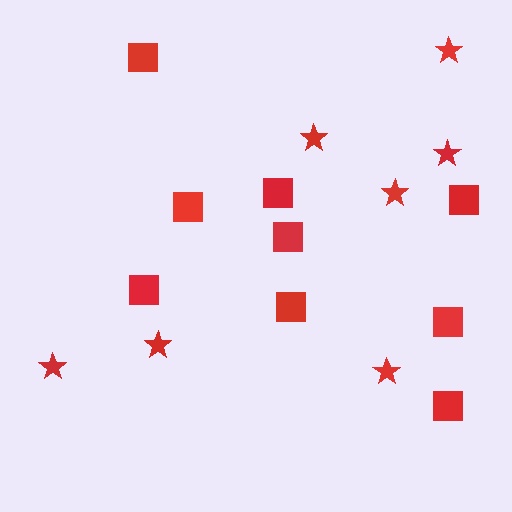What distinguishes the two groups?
There are 2 groups: one group of stars (7) and one group of squares (9).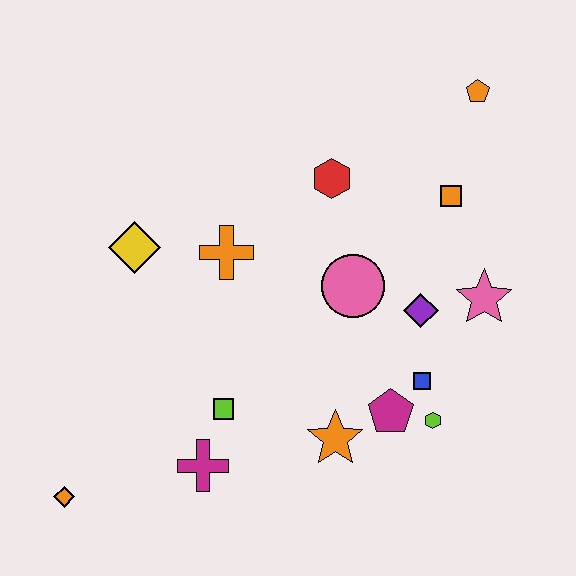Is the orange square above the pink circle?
Yes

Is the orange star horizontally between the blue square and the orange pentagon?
No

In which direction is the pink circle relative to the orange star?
The pink circle is above the orange star.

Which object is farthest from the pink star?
The orange diamond is farthest from the pink star.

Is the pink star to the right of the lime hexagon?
Yes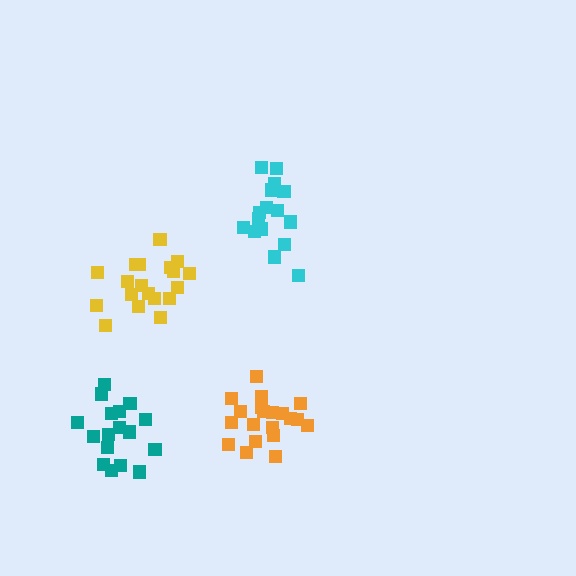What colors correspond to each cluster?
The clusters are colored: cyan, yellow, teal, orange.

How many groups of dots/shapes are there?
There are 4 groups.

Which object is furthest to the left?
The teal cluster is leftmost.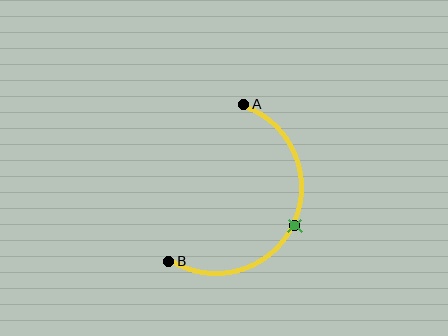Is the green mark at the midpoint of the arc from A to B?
Yes. The green mark lies on the arc at equal arc-length from both A and B — it is the arc midpoint.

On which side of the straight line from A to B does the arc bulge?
The arc bulges to the right of the straight line connecting A and B.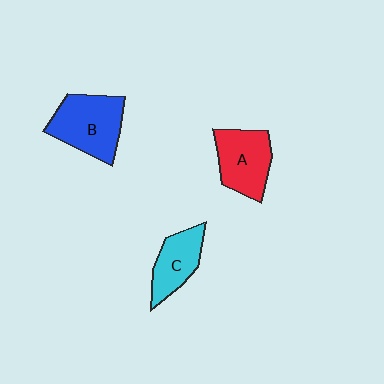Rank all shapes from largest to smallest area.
From largest to smallest: B (blue), A (red), C (cyan).